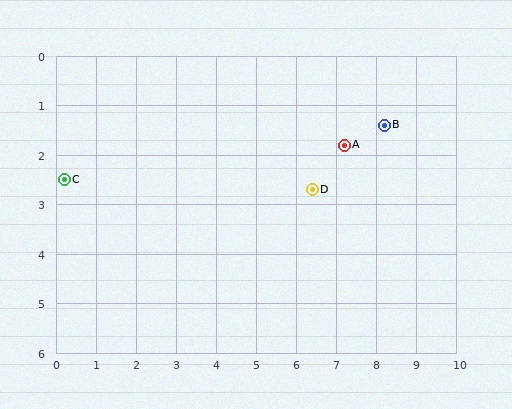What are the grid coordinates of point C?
Point C is at approximately (0.2, 2.5).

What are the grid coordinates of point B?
Point B is at approximately (8.2, 1.4).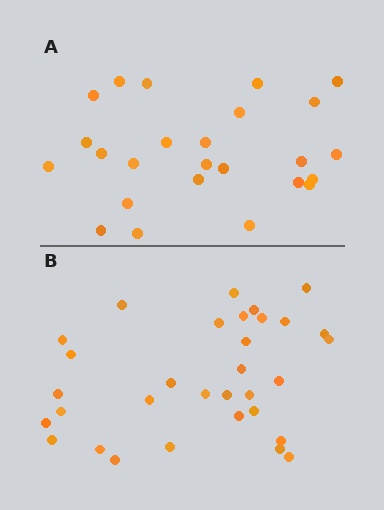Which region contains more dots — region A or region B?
Region B (the bottom region) has more dots.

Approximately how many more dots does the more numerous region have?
Region B has roughly 8 or so more dots than region A.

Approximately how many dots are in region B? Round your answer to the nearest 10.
About 30 dots. (The exact count is 32, which rounds to 30.)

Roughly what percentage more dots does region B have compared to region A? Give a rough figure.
About 30% more.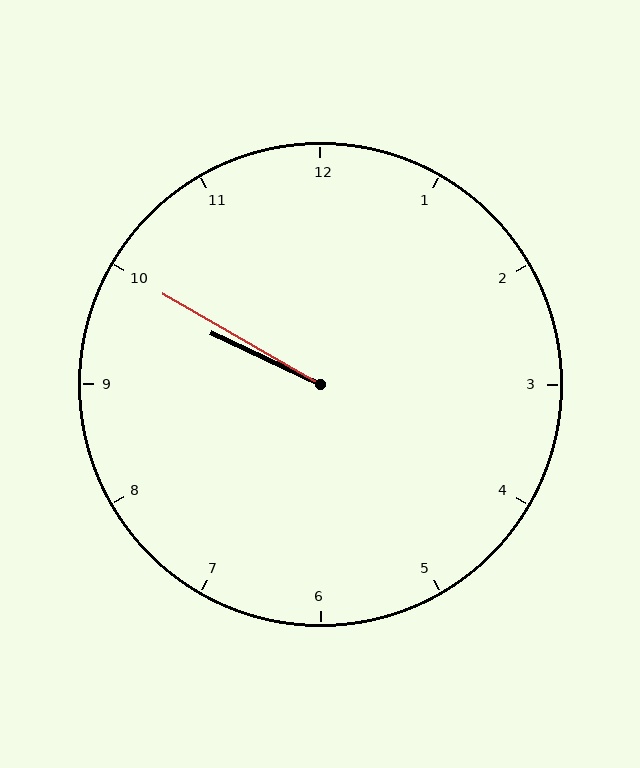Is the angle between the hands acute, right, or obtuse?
It is acute.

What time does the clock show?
9:50.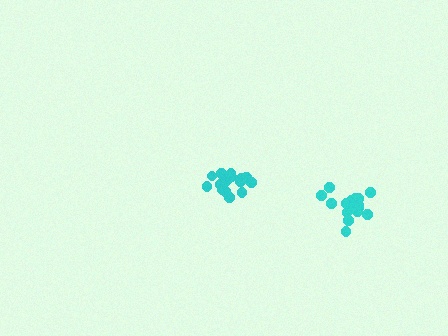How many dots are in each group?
Group 1: 16 dots, Group 2: 17 dots (33 total).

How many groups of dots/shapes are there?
There are 2 groups.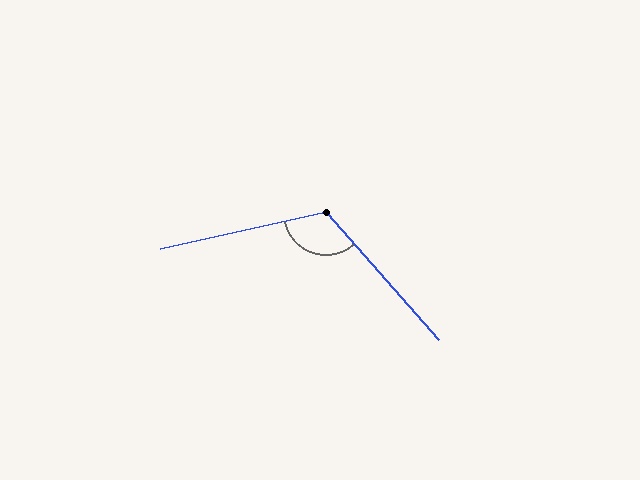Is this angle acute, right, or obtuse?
It is obtuse.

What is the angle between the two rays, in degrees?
Approximately 119 degrees.